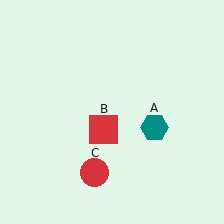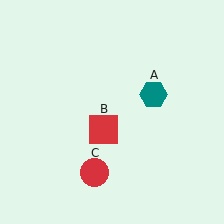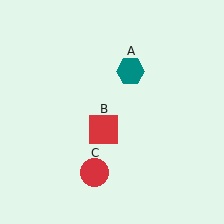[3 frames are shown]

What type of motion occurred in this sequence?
The teal hexagon (object A) rotated counterclockwise around the center of the scene.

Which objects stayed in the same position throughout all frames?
Red square (object B) and red circle (object C) remained stationary.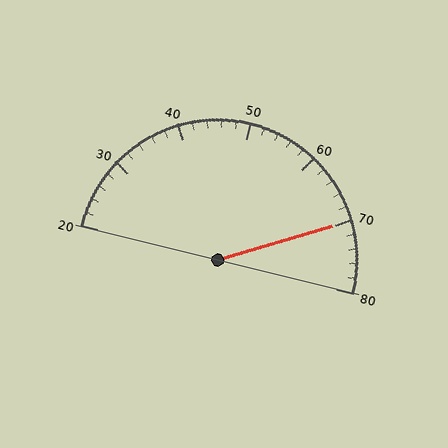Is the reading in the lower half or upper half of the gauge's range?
The reading is in the upper half of the range (20 to 80).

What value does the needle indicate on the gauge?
The needle indicates approximately 70.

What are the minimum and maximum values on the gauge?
The gauge ranges from 20 to 80.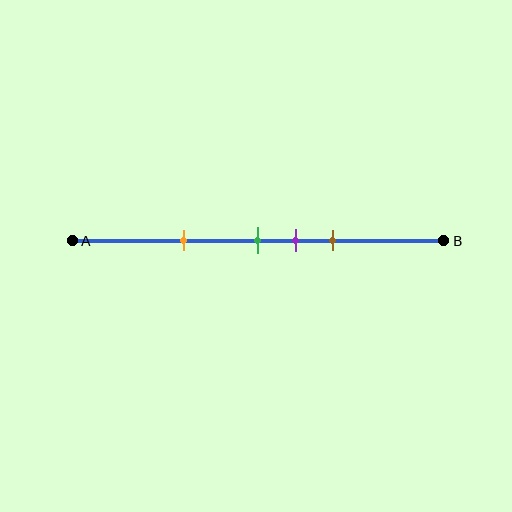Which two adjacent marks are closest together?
The green and purple marks are the closest adjacent pair.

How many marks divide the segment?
There are 4 marks dividing the segment.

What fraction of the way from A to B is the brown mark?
The brown mark is approximately 70% (0.7) of the way from A to B.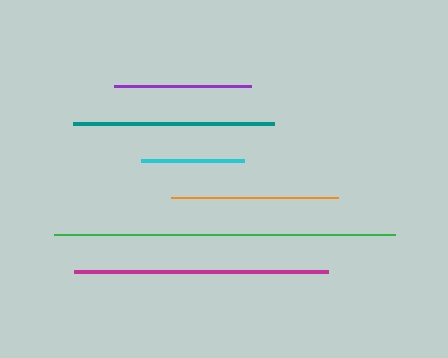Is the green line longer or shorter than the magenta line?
The green line is longer than the magenta line.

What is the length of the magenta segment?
The magenta segment is approximately 254 pixels long.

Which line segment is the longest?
The green line is the longest at approximately 340 pixels.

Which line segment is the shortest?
The cyan line is the shortest at approximately 103 pixels.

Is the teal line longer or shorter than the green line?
The green line is longer than the teal line.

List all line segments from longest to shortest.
From longest to shortest: green, magenta, teal, orange, purple, cyan.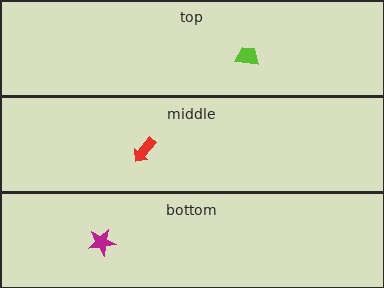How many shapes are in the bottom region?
1.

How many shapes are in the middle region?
1.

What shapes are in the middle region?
The red arrow.